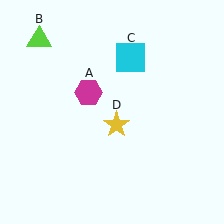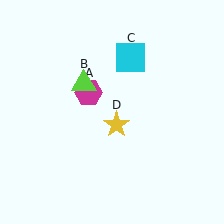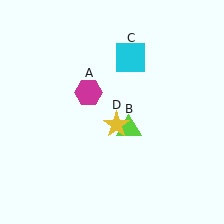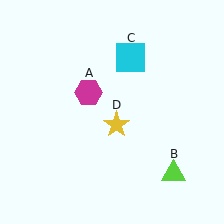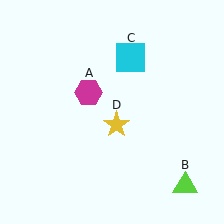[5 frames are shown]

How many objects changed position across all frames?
1 object changed position: lime triangle (object B).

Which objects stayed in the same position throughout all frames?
Magenta hexagon (object A) and cyan square (object C) and yellow star (object D) remained stationary.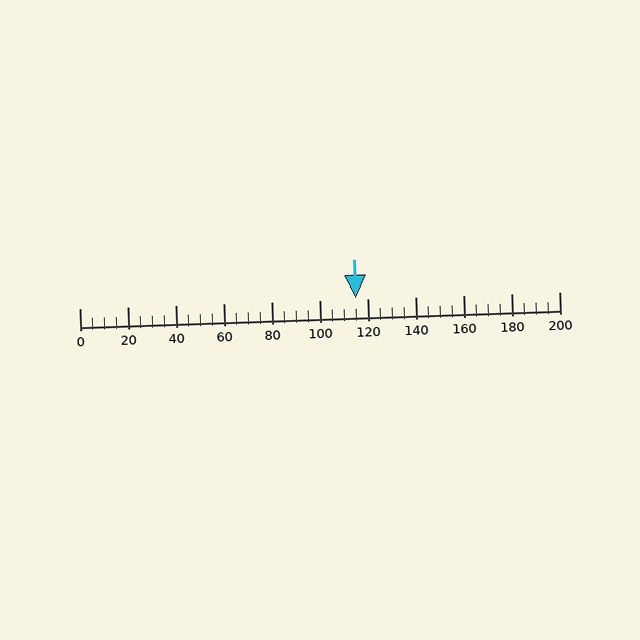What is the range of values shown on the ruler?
The ruler shows values from 0 to 200.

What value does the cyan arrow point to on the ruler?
The cyan arrow points to approximately 115.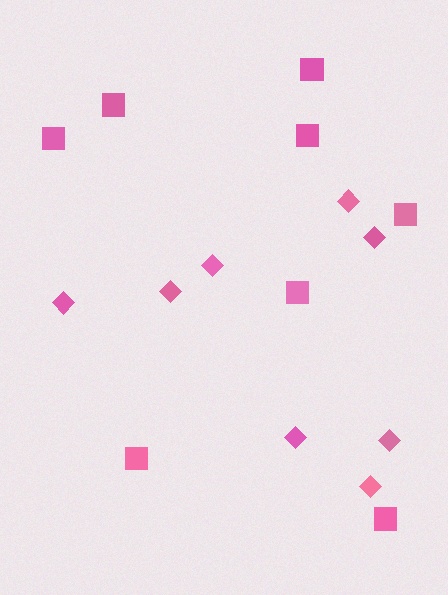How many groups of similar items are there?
There are 2 groups: one group of squares (8) and one group of diamonds (8).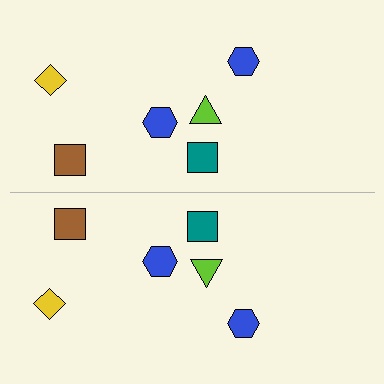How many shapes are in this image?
There are 12 shapes in this image.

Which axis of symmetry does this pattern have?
The pattern has a horizontal axis of symmetry running through the center of the image.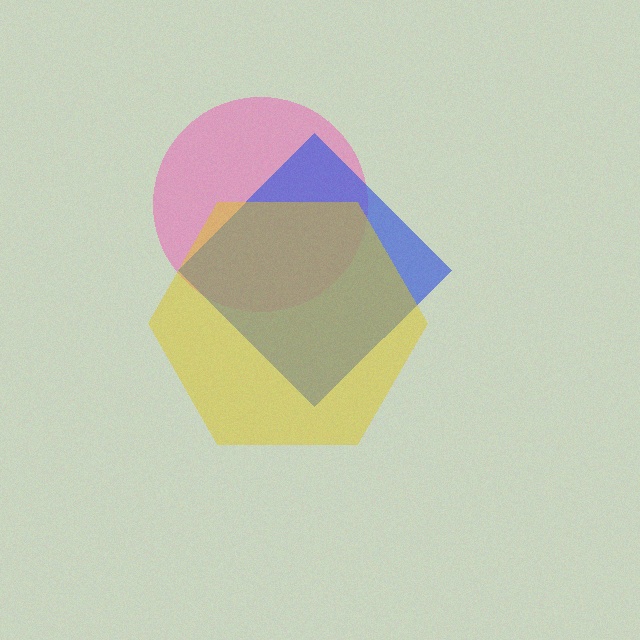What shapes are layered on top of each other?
The layered shapes are: a pink circle, a blue diamond, a yellow hexagon.